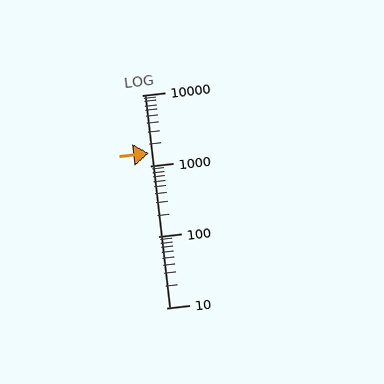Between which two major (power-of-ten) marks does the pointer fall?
The pointer is between 1000 and 10000.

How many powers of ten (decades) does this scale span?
The scale spans 3 decades, from 10 to 10000.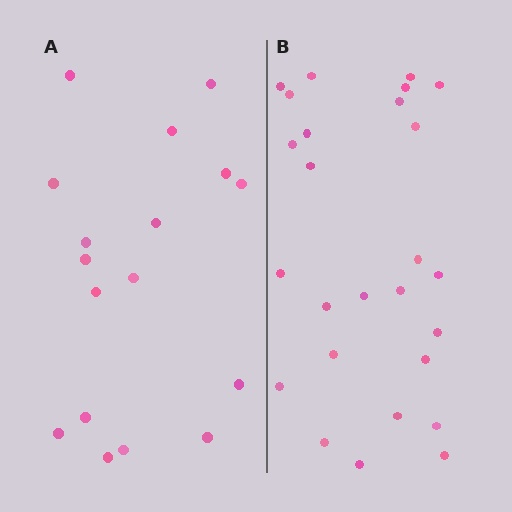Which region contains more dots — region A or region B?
Region B (the right region) has more dots.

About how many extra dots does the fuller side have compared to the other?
Region B has roughly 8 or so more dots than region A.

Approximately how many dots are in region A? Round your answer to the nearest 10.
About 20 dots. (The exact count is 17, which rounds to 20.)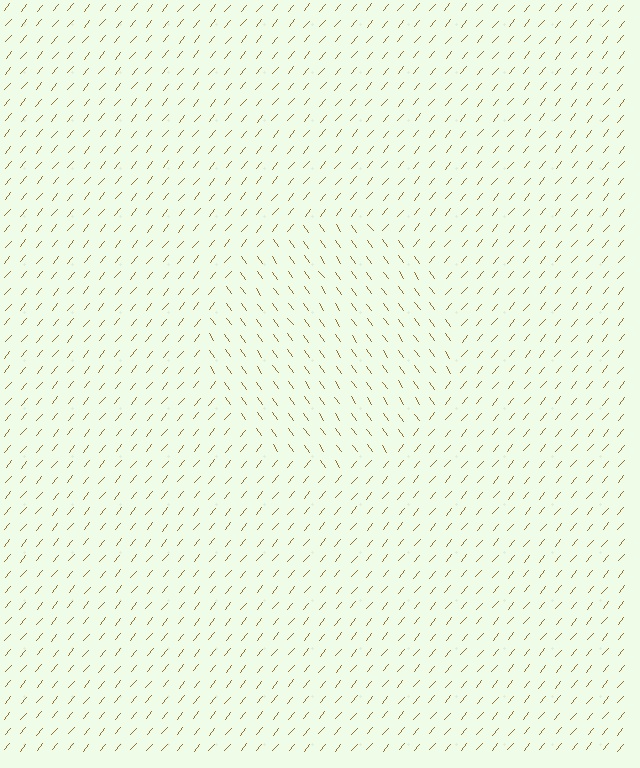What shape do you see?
I see a circle.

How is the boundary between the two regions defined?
The boundary is defined purely by a change in line orientation (approximately 75 degrees difference). All lines are the same color and thickness.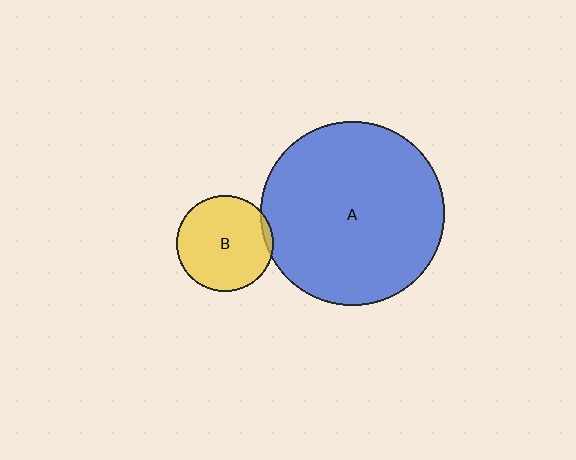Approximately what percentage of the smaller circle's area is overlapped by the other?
Approximately 5%.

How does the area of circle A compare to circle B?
Approximately 3.7 times.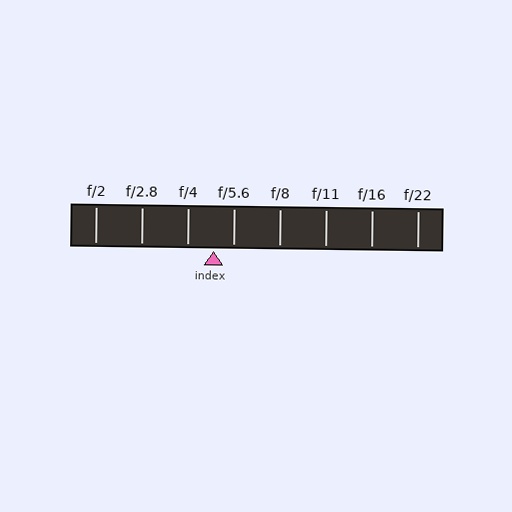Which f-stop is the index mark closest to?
The index mark is closest to f/5.6.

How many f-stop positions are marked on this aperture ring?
There are 8 f-stop positions marked.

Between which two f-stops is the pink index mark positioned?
The index mark is between f/4 and f/5.6.